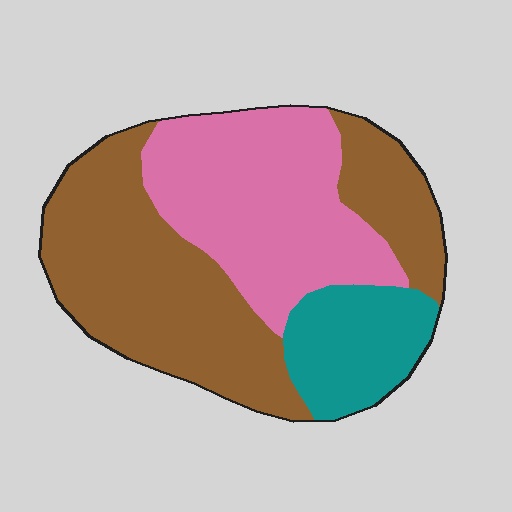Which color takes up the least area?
Teal, at roughly 15%.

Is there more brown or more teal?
Brown.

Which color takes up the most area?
Brown, at roughly 50%.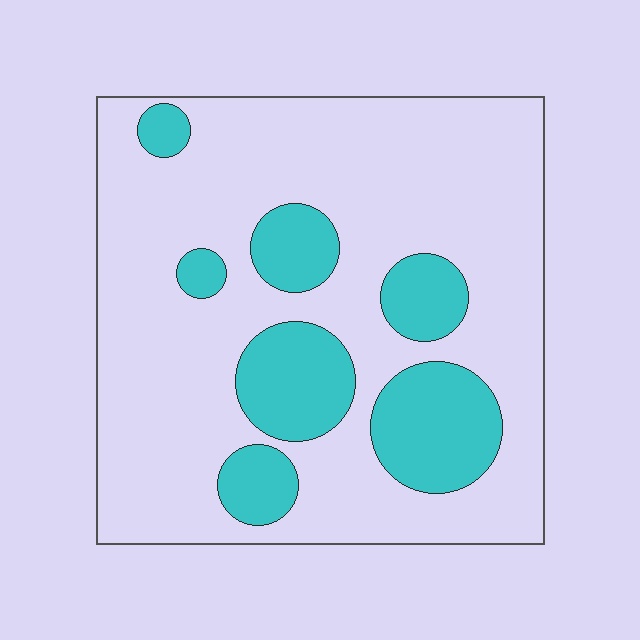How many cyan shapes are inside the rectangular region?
7.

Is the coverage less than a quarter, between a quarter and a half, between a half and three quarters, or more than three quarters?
Less than a quarter.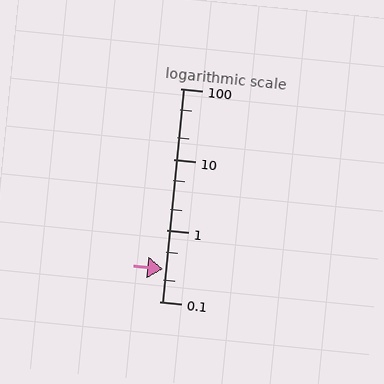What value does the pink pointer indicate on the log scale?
The pointer indicates approximately 0.29.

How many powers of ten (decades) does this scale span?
The scale spans 3 decades, from 0.1 to 100.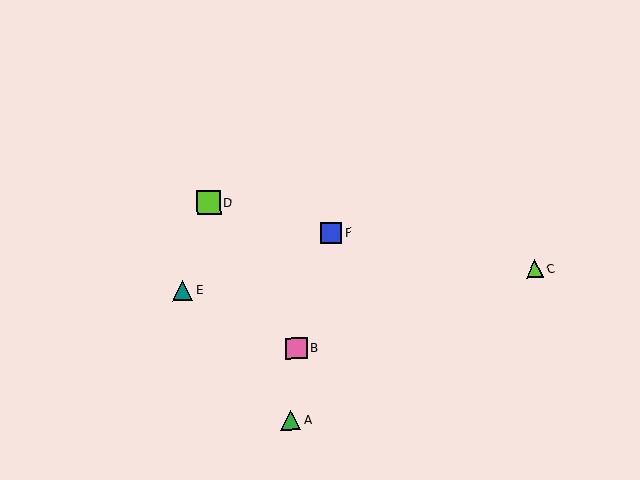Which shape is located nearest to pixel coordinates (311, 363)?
The pink square (labeled B) at (296, 349) is nearest to that location.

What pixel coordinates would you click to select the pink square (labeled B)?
Click at (296, 349) to select the pink square B.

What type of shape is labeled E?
Shape E is a teal triangle.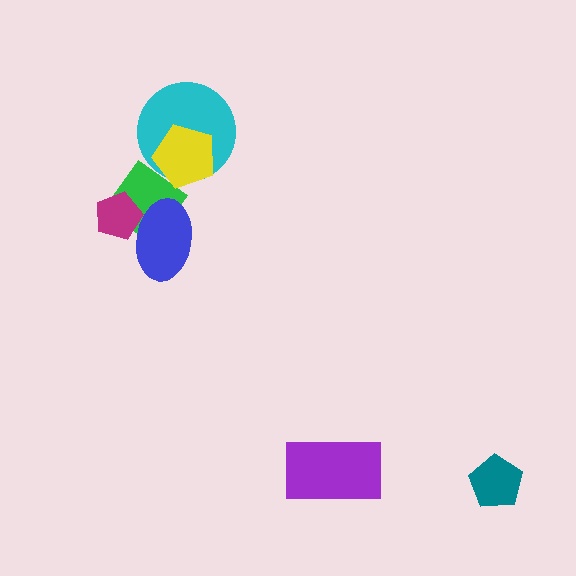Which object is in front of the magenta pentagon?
The blue ellipse is in front of the magenta pentagon.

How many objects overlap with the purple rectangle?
0 objects overlap with the purple rectangle.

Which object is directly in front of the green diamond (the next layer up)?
The magenta pentagon is directly in front of the green diamond.